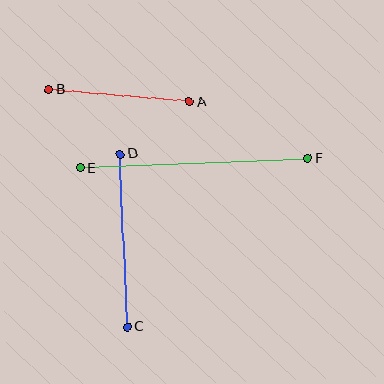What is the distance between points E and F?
The distance is approximately 228 pixels.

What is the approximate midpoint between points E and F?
The midpoint is at approximately (194, 163) pixels.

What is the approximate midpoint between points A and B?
The midpoint is at approximately (119, 96) pixels.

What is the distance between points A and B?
The distance is approximately 141 pixels.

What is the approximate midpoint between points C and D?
The midpoint is at approximately (124, 240) pixels.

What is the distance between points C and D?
The distance is approximately 173 pixels.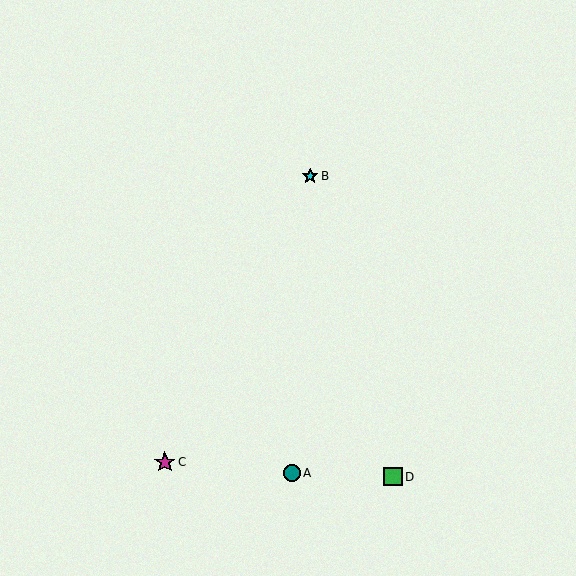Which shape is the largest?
The magenta star (labeled C) is the largest.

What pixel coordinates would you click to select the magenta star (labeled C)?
Click at (165, 462) to select the magenta star C.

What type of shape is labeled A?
Shape A is a teal circle.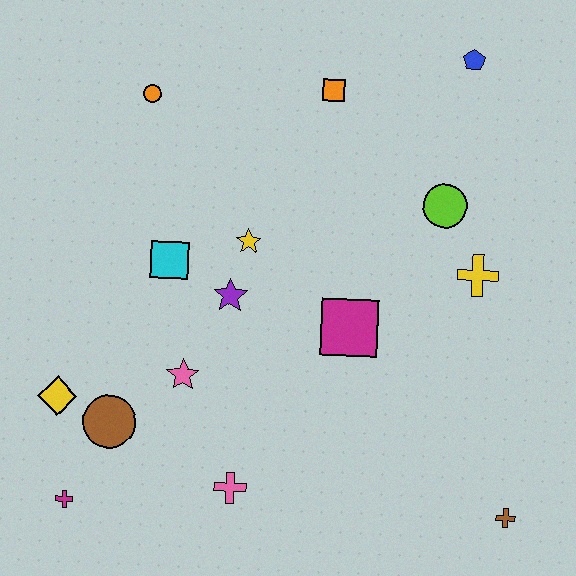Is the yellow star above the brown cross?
Yes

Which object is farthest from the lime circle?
The magenta cross is farthest from the lime circle.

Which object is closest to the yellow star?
The purple star is closest to the yellow star.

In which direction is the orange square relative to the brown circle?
The orange square is above the brown circle.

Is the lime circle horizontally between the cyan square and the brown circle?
No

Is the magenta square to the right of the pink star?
Yes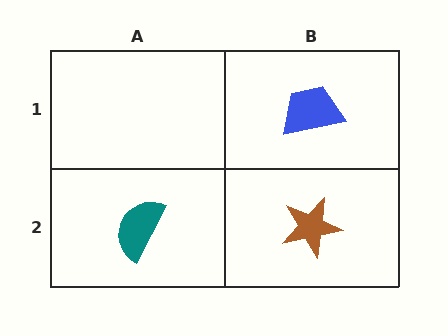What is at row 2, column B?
A brown star.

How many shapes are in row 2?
2 shapes.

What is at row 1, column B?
A blue trapezoid.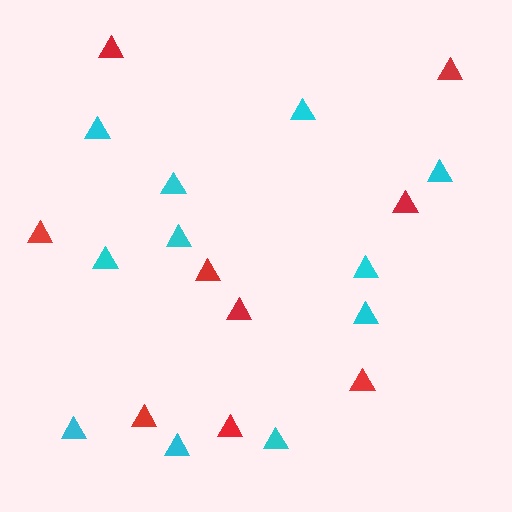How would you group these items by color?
There are 2 groups: one group of red triangles (9) and one group of cyan triangles (11).